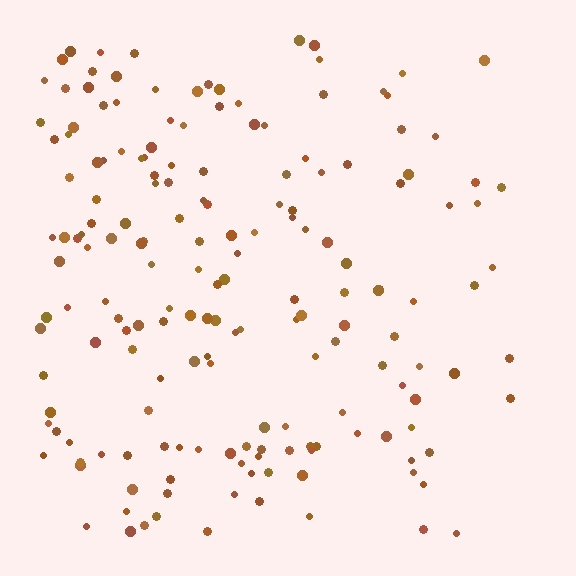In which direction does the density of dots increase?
From right to left, with the left side densest.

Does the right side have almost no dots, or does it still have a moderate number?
Still a moderate number, just noticeably fewer than the left.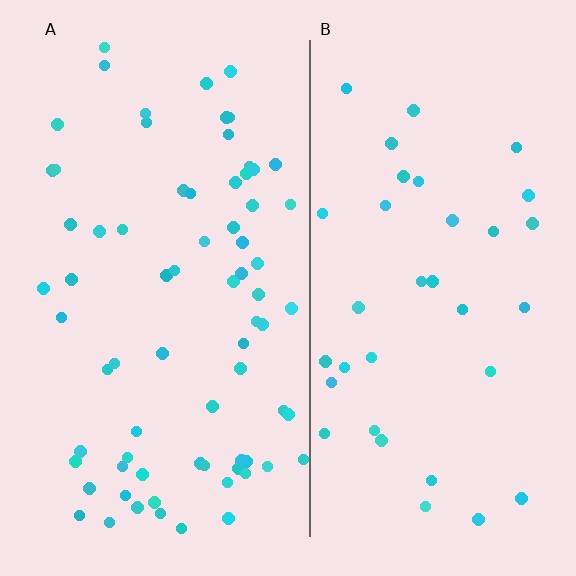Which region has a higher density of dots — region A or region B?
A (the left).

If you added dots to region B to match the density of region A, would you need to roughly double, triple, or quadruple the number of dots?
Approximately double.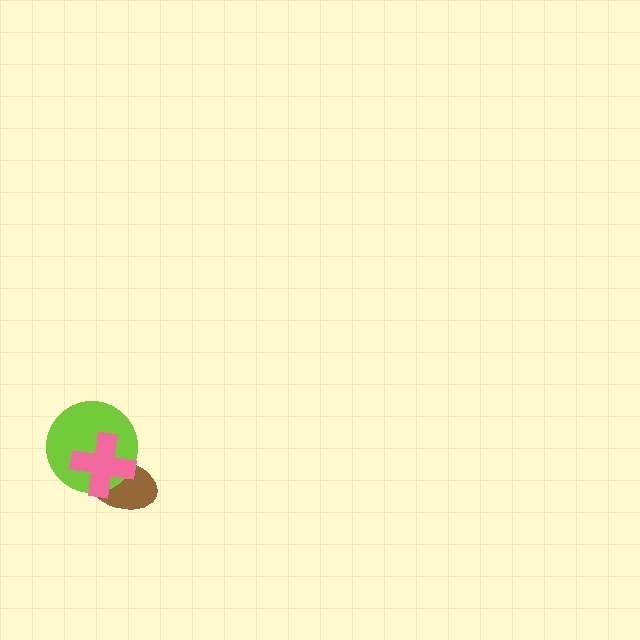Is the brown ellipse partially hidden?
Yes, it is partially covered by another shape.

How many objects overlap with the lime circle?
2 objects overlap with the lime circle.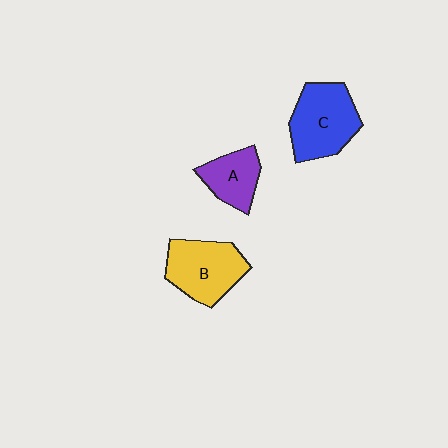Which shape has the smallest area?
Shape A (purple).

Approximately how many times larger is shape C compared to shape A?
Approximately 1.6 times.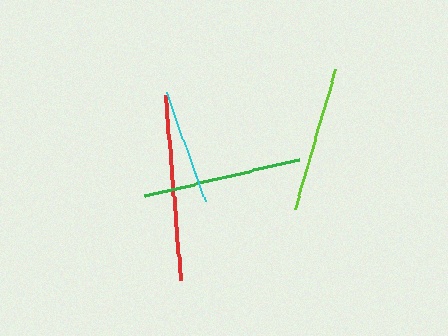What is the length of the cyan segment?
The cyan segment is approximately 117 pixels long.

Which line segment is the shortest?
The cyan line is the shortest at approximately 117 pixels.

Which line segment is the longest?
The red line is the longest at approximately 185 pixels.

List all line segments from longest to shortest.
From longest to shortest: red, green, lime, cyan.